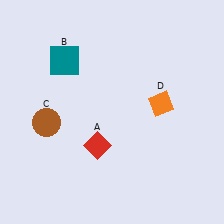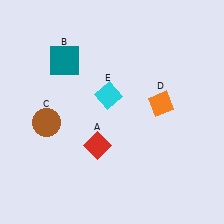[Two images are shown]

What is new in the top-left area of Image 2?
A cyan diamond (E) was added in the top-left area of Image 2.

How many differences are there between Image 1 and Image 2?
There is 1 difference between the two images.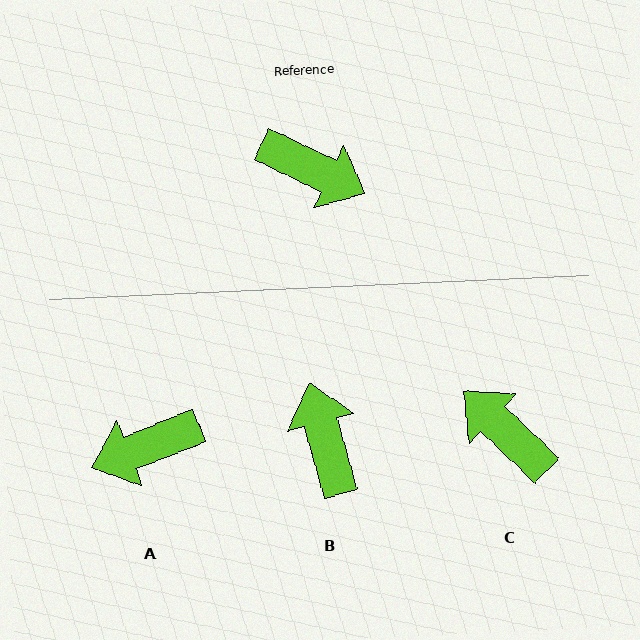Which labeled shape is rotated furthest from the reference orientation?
C, about 162 degrees away.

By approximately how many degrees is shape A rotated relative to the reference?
Approximately 133 degrees clockwise.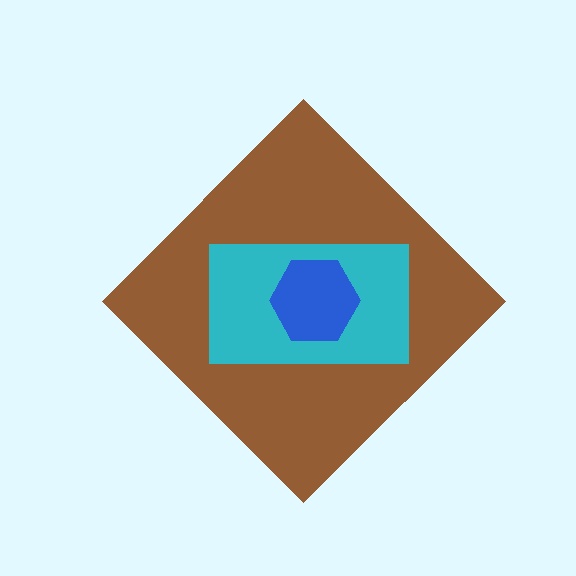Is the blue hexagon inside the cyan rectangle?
Yes.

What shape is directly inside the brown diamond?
The cyan rectangle.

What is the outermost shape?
The brown diamond.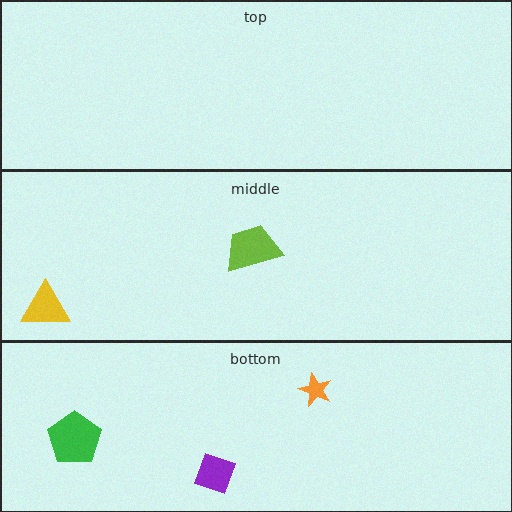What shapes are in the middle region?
The lime trapezoid, the yellow triangle.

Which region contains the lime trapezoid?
The middle region.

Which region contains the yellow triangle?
The middle region.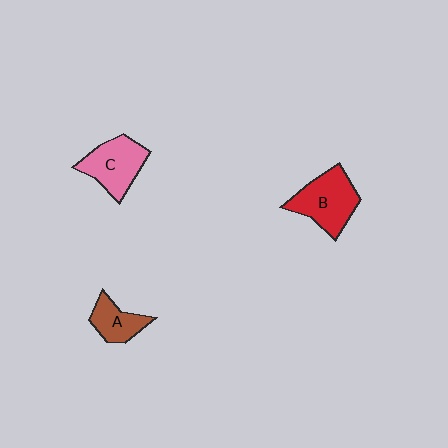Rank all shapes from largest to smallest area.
From largest to smallest: B (red), C (pink), A (brown).